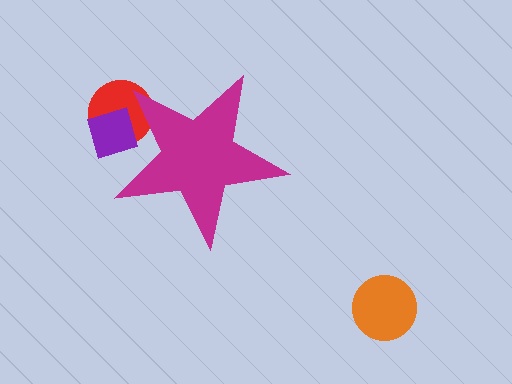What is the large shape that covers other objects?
A magenta star.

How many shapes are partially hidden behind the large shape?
2 shapes are partially hidden.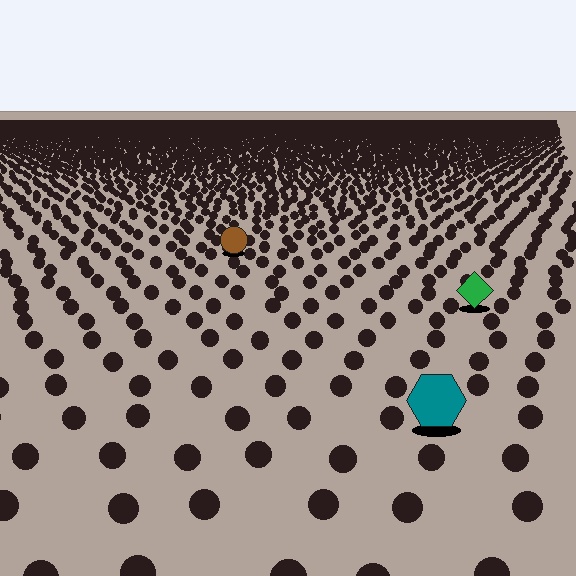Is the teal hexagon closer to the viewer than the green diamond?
Yes. The teal hexagon is closer — you can tell from the texture gradient: the ground texture is coarser near it.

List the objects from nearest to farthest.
From nearest to farthest: the teal hexagon, the green diamond, the brown circle.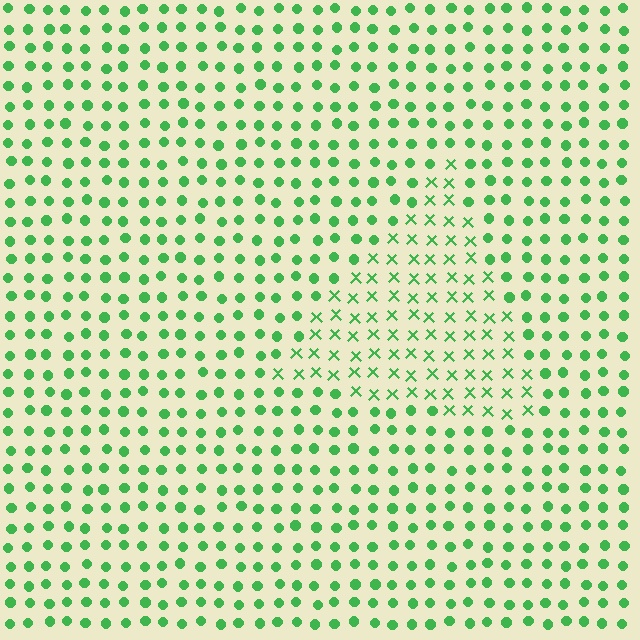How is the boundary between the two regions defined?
The boundary is defined by a change in element shape: X marks inside vs. circles outside. All elements share the same color and spacing.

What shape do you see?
I see a triangle.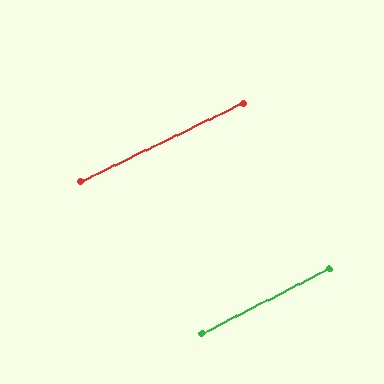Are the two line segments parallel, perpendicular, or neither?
Parallel — their directions differ by only 1.3°.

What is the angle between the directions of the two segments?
Approximately 1 degree.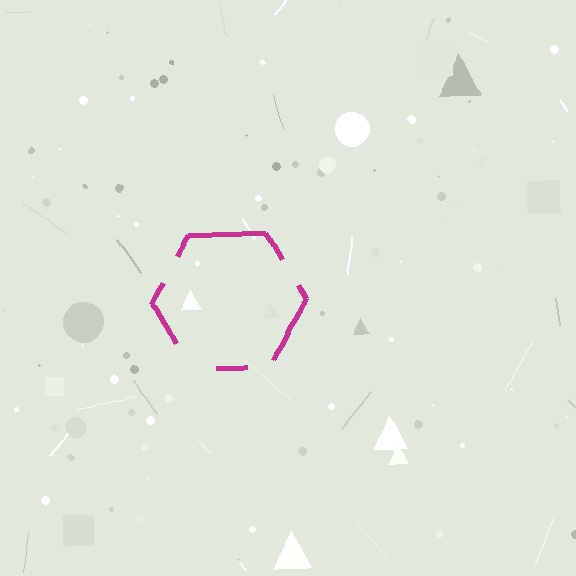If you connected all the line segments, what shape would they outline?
They would outline a hexagon.